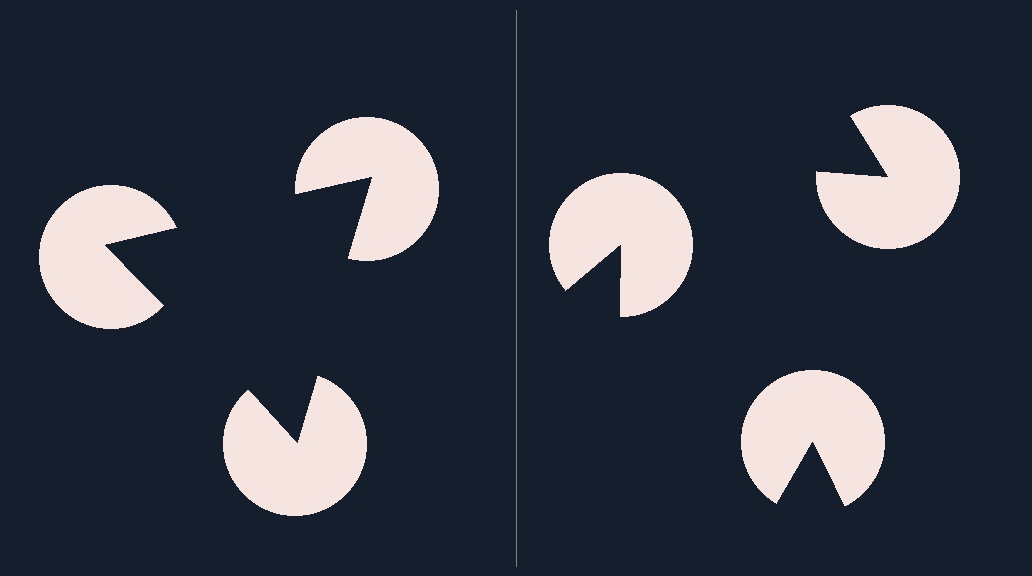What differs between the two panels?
The pac-man discs are positioned identically on both sides; only the wedge orientations differ. On the left they align to a triangle; on the right they are misaligned.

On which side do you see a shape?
An illusory triangle appears on the left side. On the right side the wedge cuts are rotated, so no coherent shape forms.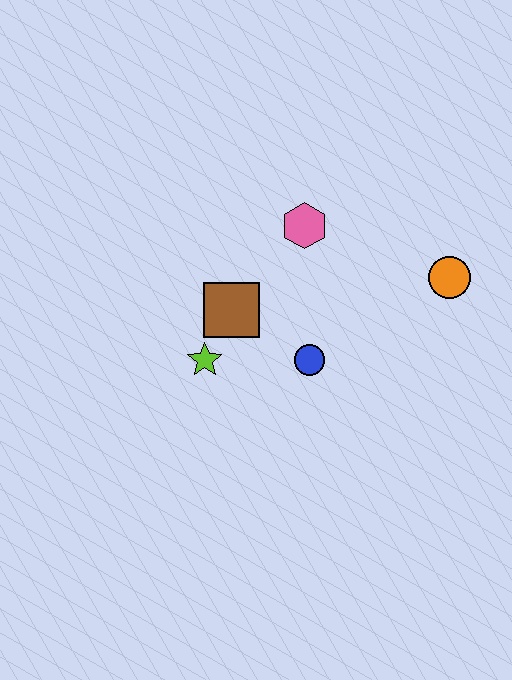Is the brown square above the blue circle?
Yes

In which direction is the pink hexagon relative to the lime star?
The pink hexagon is above the lime star.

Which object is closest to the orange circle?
The pink hexagon is closest to the orange circle.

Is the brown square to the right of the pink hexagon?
No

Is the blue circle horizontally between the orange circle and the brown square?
Yes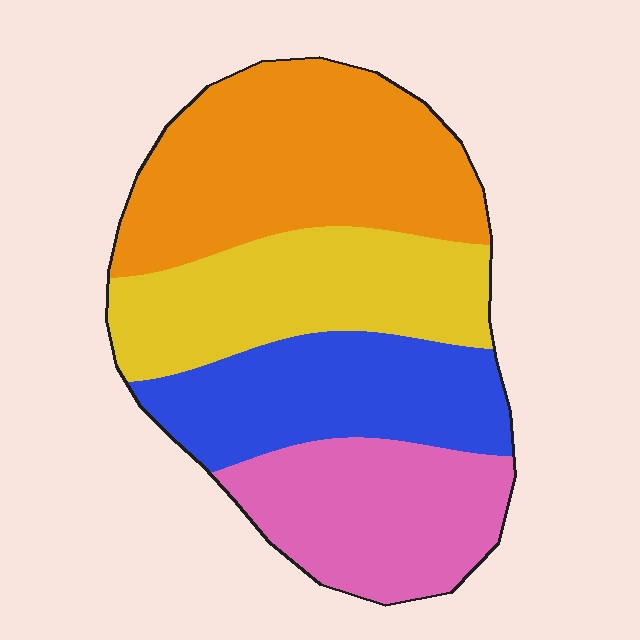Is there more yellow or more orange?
Orange.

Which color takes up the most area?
Orange, at roughly 30%.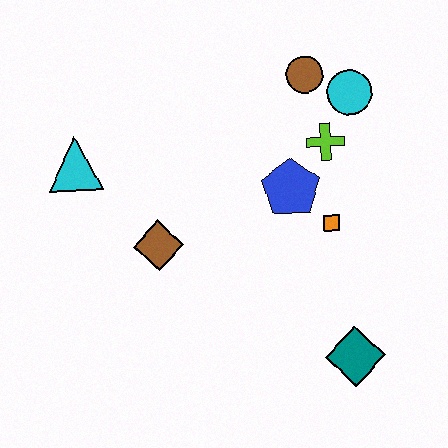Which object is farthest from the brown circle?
The teal diamond is farthest from the brown circle.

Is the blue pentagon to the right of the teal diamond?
No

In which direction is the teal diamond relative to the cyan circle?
The teal diamond is below the cyan circle.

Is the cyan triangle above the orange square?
Yes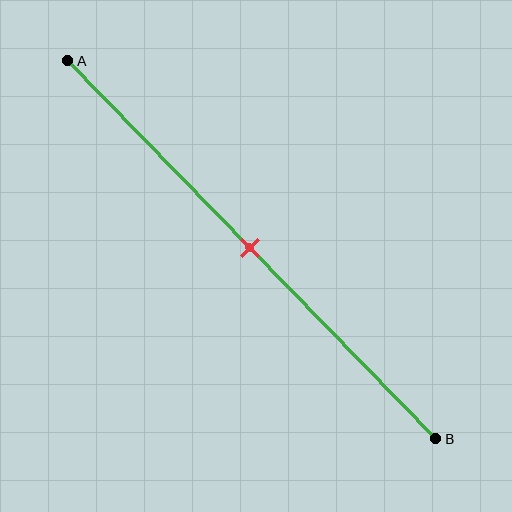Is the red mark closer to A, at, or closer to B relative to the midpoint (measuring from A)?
The red mark is approximately at the midpoint of segment AB.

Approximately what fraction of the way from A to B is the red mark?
The red mark is approximately 50% of the way from A to B.